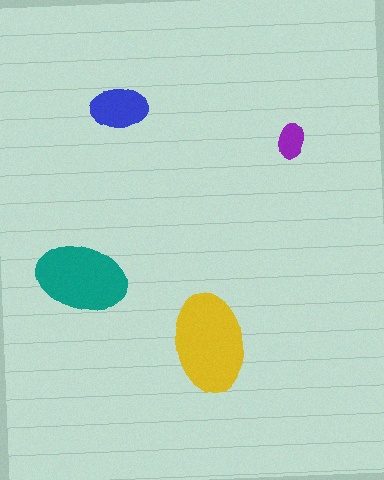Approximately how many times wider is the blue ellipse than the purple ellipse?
About 1.5 times wider.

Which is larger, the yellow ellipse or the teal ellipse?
The yellow one.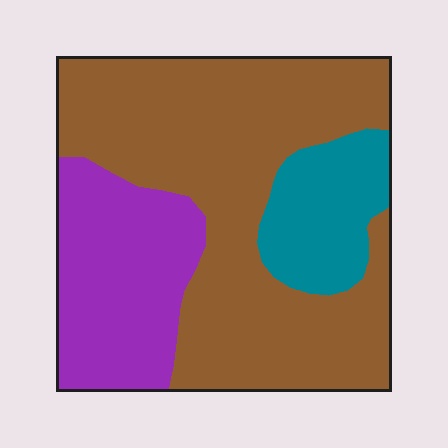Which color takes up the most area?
Brown, at roughly 60%.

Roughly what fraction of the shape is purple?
Purple covers around 25% of the shape.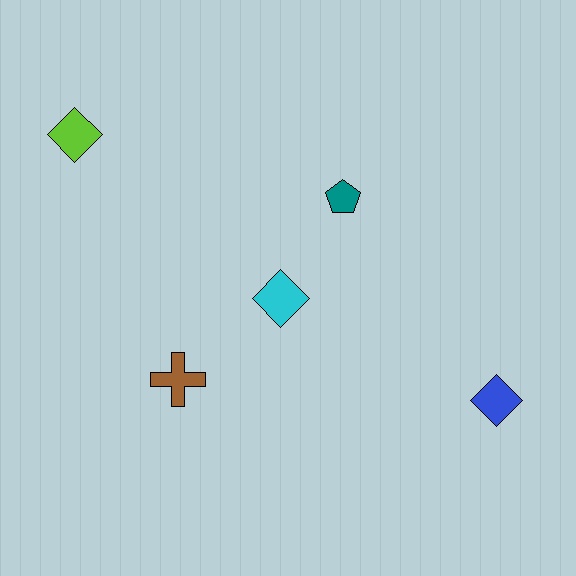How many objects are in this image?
There are 5 objects.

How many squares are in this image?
There are no squares.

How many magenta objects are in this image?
There are no magenta objects.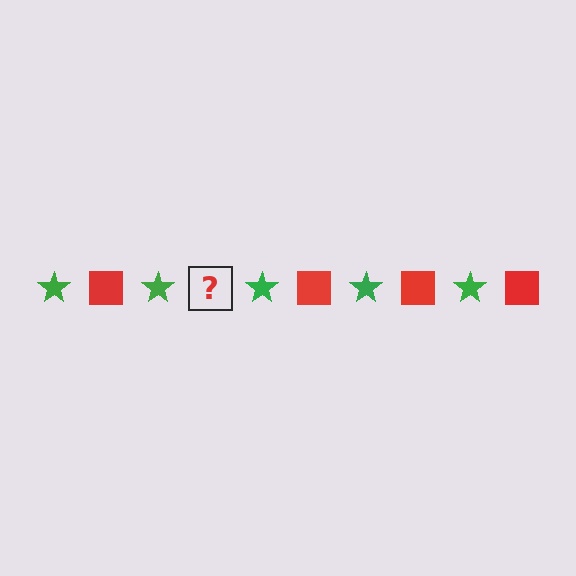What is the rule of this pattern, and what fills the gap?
The rule is that the pattern alternates between green star and red square. The gap should be filled with a red square.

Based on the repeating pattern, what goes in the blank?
The blank should be a red square.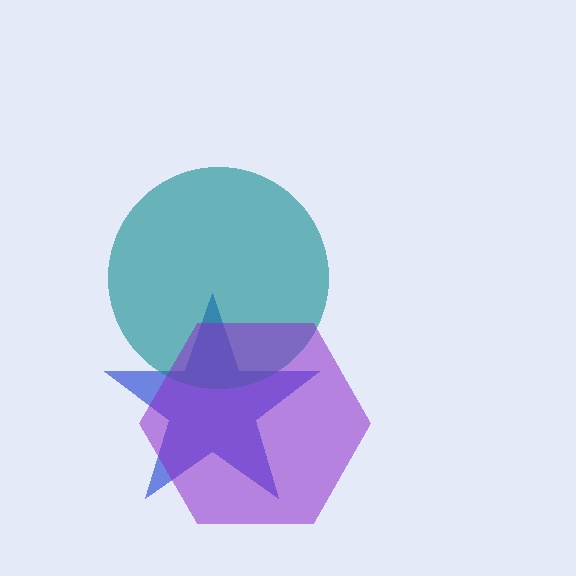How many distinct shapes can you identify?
There are 3 distinct shapes: a blue star, a teal circle, a purple hexagon.